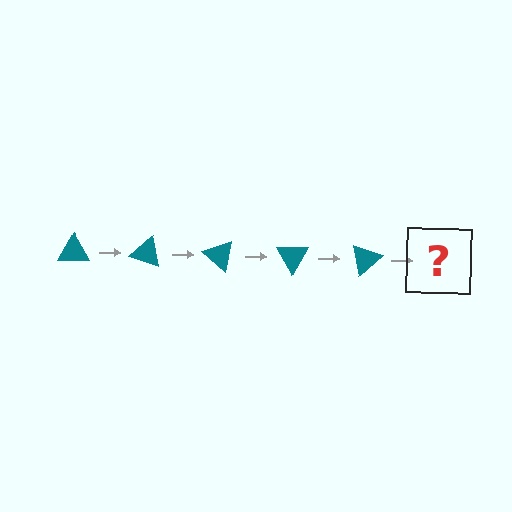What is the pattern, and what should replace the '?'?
The pattern is that the triangle rotates 20 degrees each step. The '?' should be a teal triangle rotated 100 degrees.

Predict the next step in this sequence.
The next step is a teal triangle rotated 100 degrees.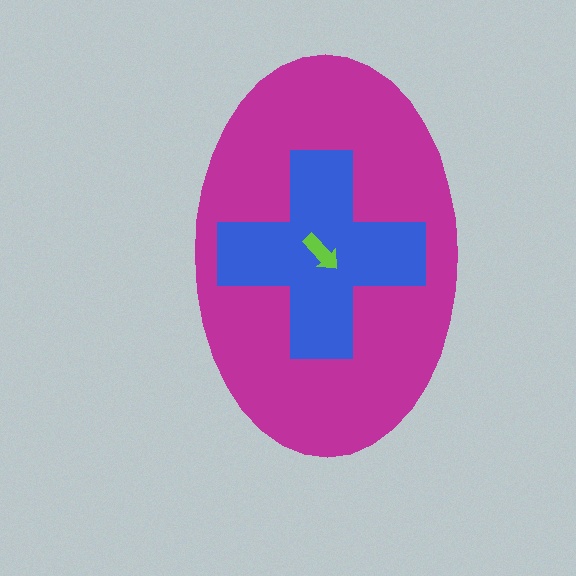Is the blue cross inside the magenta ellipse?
Yes.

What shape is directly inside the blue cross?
The lime arrow.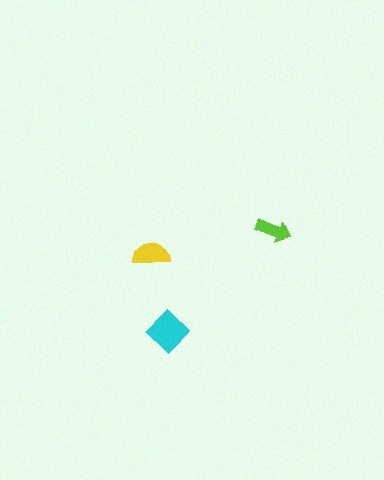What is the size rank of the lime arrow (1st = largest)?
3rd.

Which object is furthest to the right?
The lime arrow is rightmost.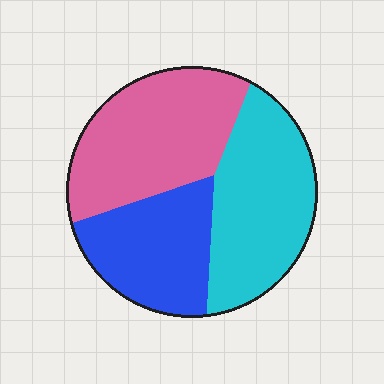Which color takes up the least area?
Blue, at roughly 25%.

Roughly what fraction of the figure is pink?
Pink takes up about three eighths (3/8) of the figure.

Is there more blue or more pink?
Pink.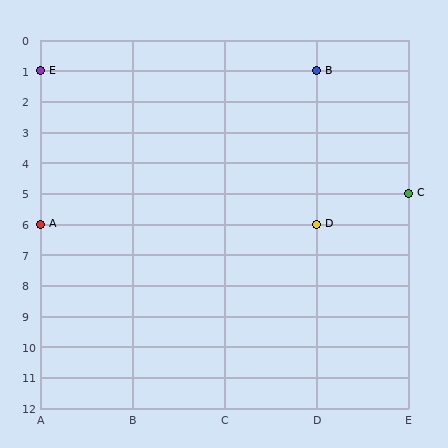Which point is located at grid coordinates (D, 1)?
Point B is at (D, 1).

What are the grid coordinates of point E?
Point E is at grid coordinates (A, 1).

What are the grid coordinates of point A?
Point A is at grid coordinates (A, 6).